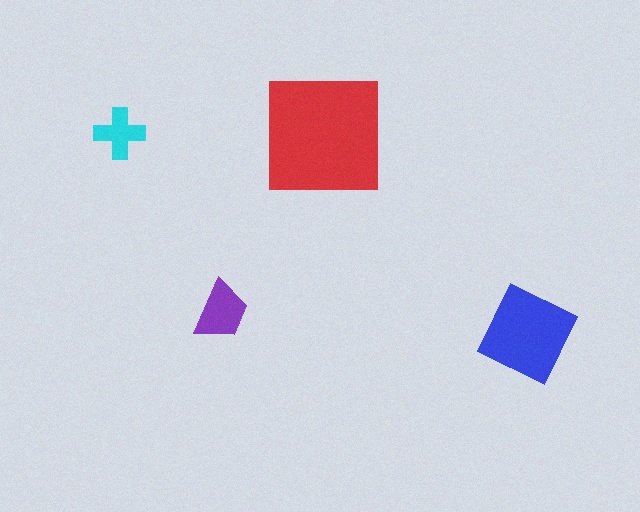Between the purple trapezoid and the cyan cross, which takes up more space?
The purple trapezoid.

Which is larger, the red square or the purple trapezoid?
The red square.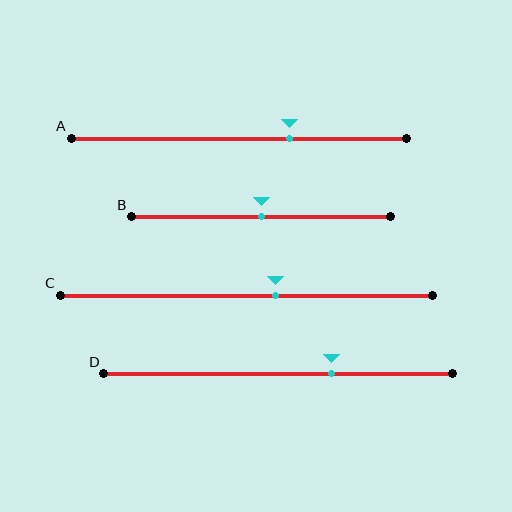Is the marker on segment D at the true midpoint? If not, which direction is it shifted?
No, the marker on segment D is shifted to the right by about 15% of the segment length.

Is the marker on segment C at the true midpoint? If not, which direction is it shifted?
No, the marker on segment C is shifted to the right by about 8% of the segment length.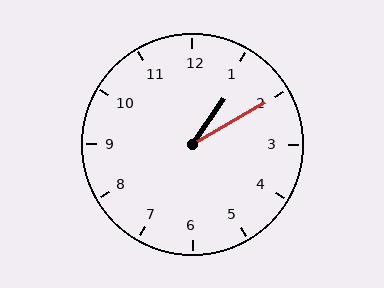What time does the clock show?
1:10.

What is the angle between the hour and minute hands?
Approximately 25 degrees.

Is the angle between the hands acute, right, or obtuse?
It is acute.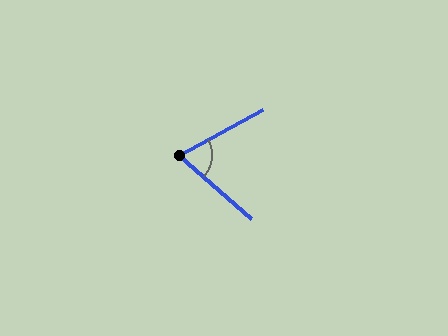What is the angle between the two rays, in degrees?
Approximately 70 degrees.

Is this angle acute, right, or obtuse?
It is acute.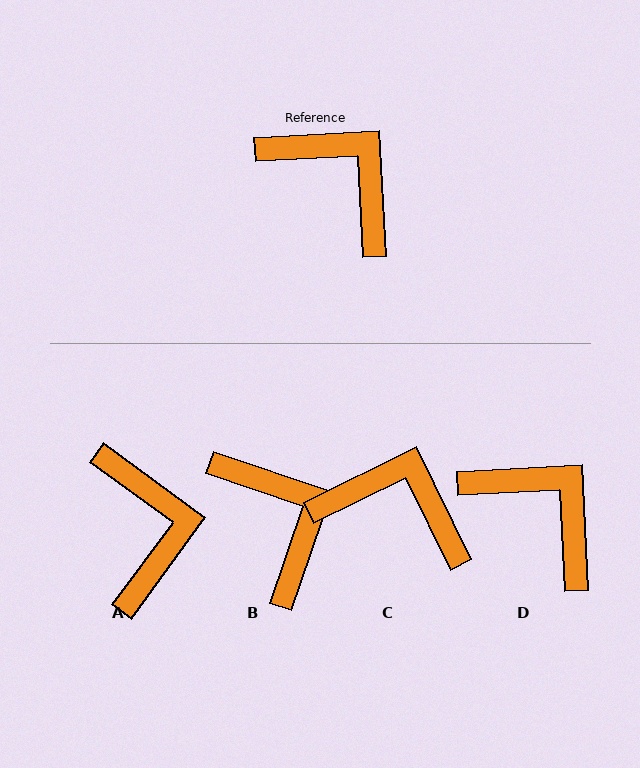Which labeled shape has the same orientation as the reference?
D.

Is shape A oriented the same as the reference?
No, it is off by about 39 degrees.